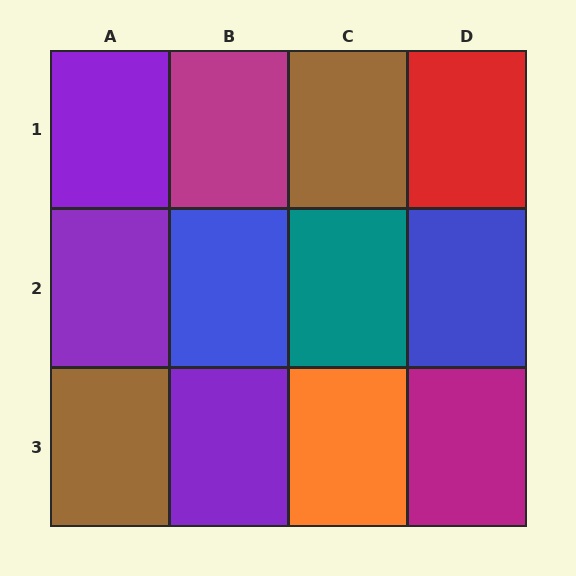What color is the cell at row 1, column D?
Red.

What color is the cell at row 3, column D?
Magenta.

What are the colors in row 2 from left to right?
Purple, blue, teal, blue.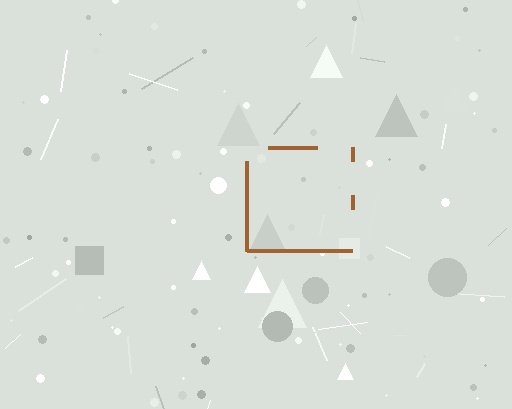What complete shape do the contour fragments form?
The contour fragments form a square.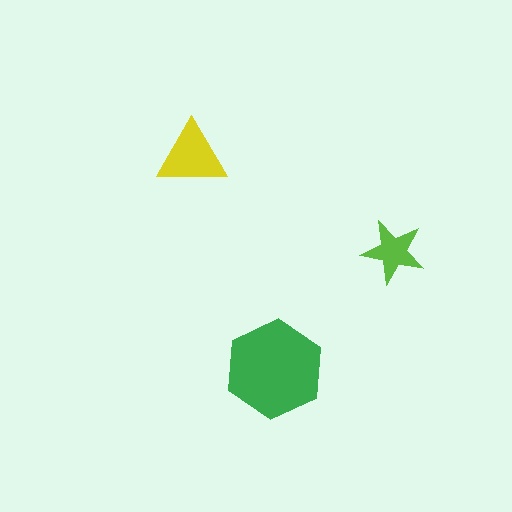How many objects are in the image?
There are 3 objects in the image.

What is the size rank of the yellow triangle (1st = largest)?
2nd.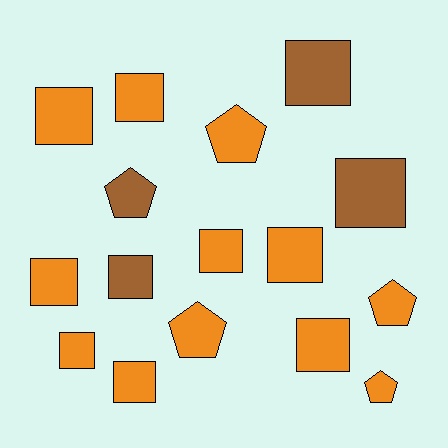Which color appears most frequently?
Orange, with 12 objects.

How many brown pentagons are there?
There is 1 brown pentagon.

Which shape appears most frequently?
Square, with 11 objects.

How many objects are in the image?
There are 16 objects.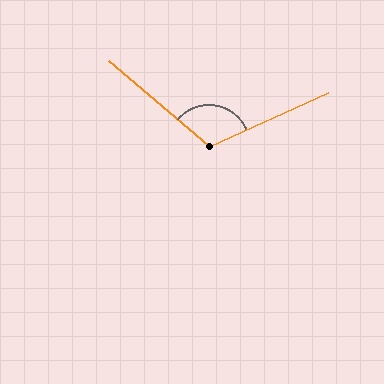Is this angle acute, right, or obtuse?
It is obtuse.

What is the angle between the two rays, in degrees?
Approximately 115 degrees.